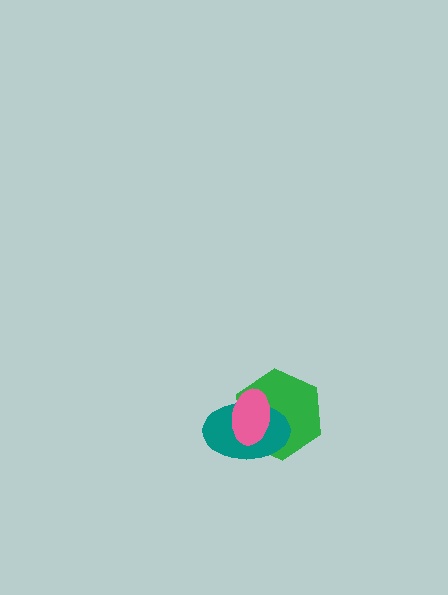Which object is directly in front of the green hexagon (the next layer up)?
The teal ellipse is directly in front of the green hexagon.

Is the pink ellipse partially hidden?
No, no other shape covers it.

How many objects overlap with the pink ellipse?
2 objects overlap with the pink ellipse.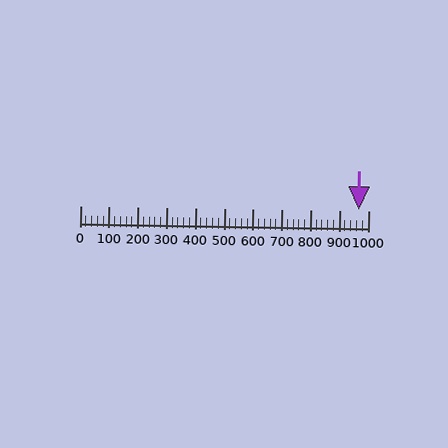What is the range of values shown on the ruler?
The ruler shows values from 0 to 1000.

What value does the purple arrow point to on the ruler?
The purple arrow points to approximately 968.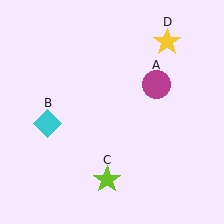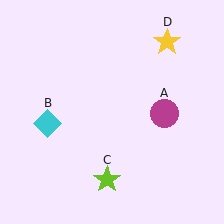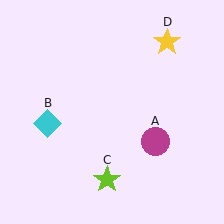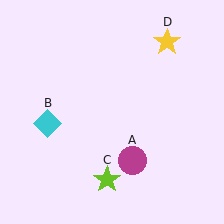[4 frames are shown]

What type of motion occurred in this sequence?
The magenta circle (object A) rotated clockwise around the center of the scene.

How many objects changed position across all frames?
1 object changed position: magenta circle (object A).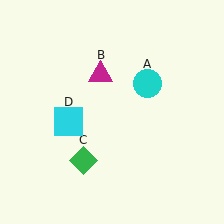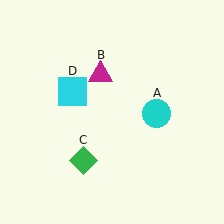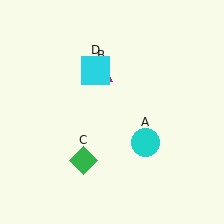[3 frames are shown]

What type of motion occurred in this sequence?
The cyan circle (object A), cyan square (object D) rotated clockwise around the center of the scene.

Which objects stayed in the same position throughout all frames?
Magenta triangle (object B) and green diamond (object C) remained stationary.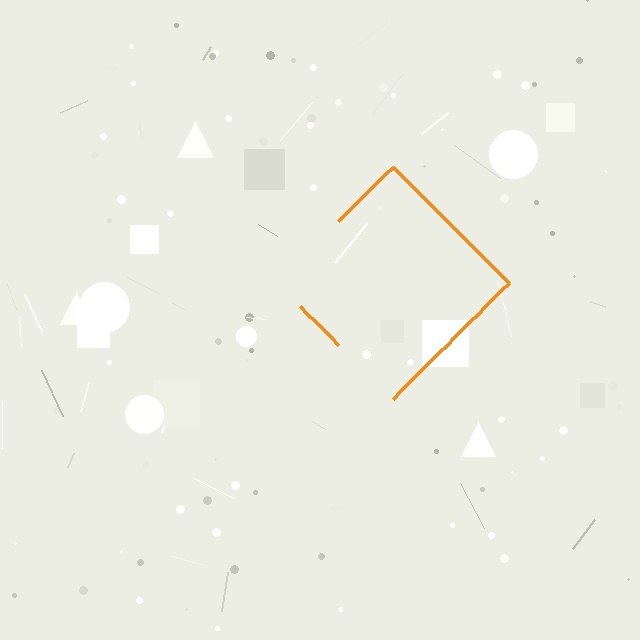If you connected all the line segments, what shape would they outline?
They would outline a diamond.